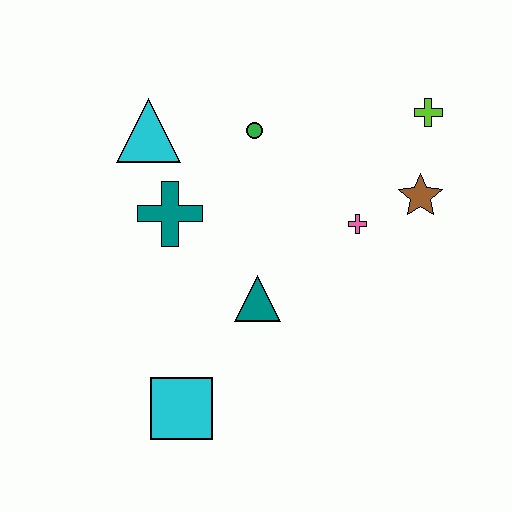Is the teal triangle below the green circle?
Yes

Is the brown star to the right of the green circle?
Yes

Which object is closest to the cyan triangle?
The teal cross is closest to the cyan triangle.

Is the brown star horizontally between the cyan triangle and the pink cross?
No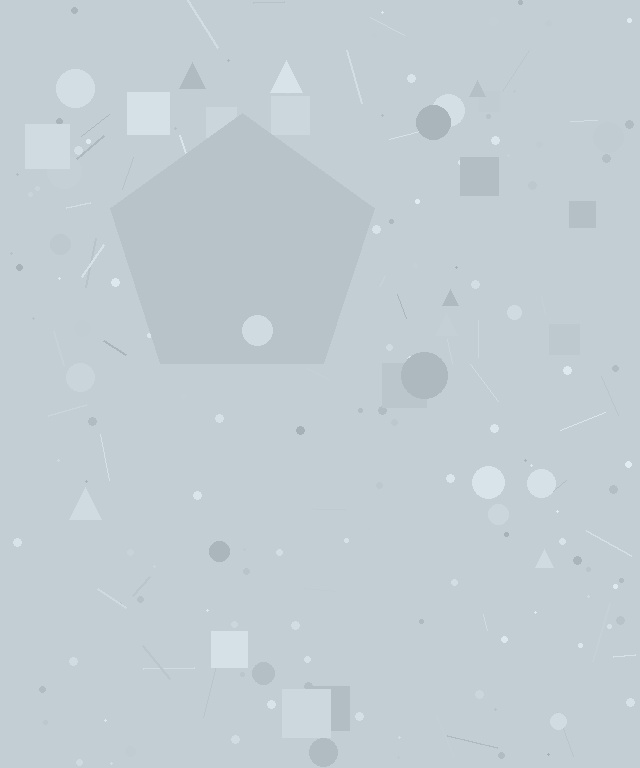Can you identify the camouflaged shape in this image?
The camouflaged shape is a pentagon.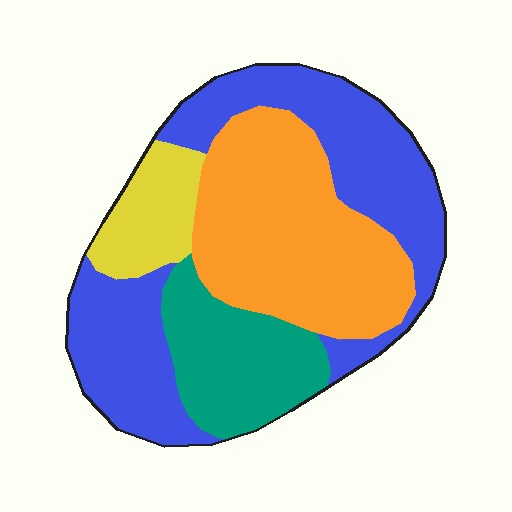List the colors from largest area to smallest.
From largest to smallest: blue, orange, teal, yellow.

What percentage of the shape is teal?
Teal takes up about one sixth (1/6) of the shape.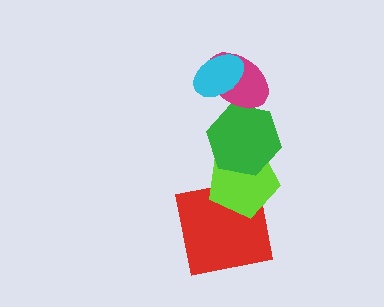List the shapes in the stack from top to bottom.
From top to bottom: the cyan ellipse, the magenta ellipse, the green hexagon, the lime pentagon, the red square.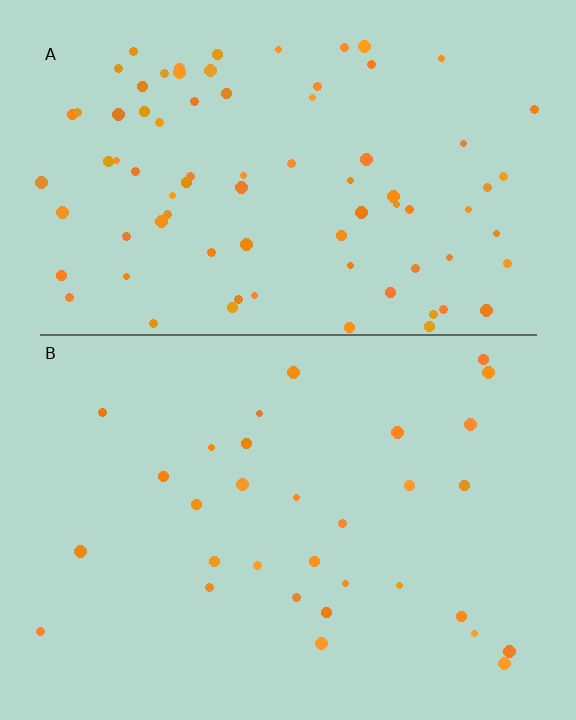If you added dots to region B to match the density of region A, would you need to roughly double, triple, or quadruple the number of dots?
Approximately triple.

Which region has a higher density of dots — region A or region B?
A (the top).